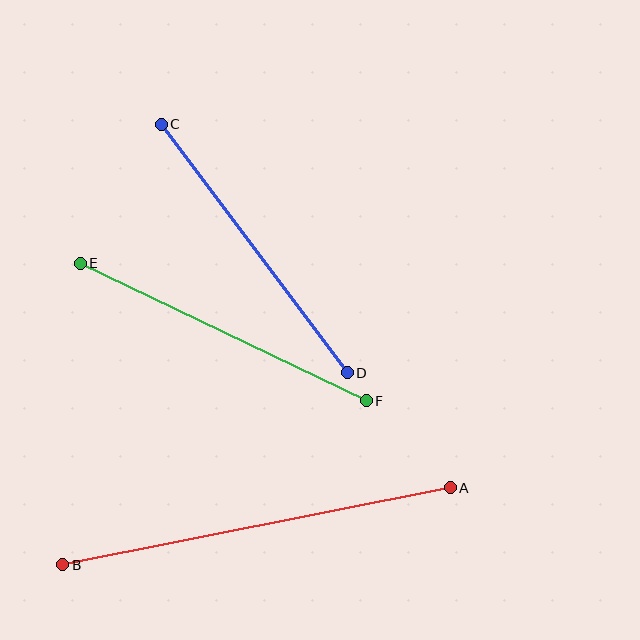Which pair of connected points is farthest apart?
Points A and B are farthest apart.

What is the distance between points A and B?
The distance is approximately 395 pixels.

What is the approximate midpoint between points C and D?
The midpoint is at approximately (254, 248) pixels.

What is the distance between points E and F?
The distance is approximately 318 pixels.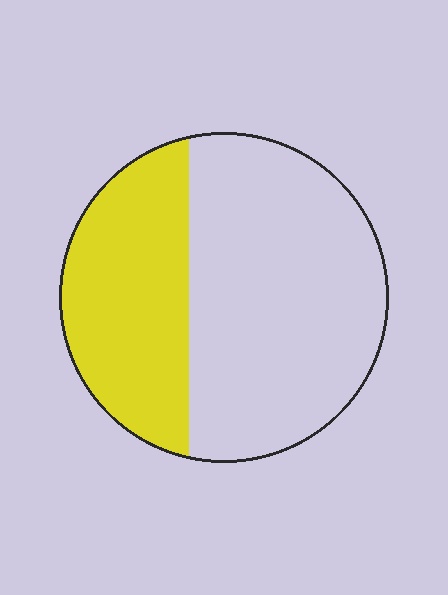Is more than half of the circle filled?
No.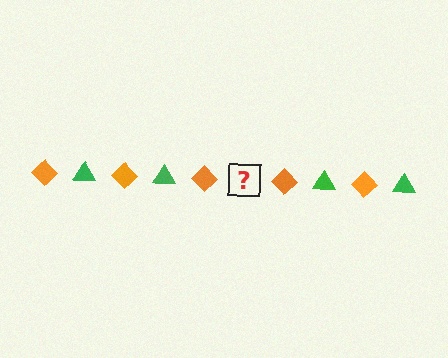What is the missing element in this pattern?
The missing element is a green triangle.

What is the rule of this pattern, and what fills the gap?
The rule is that the pattern alternates between orange diamond and green triangle. The gap should be filled with a green triangle.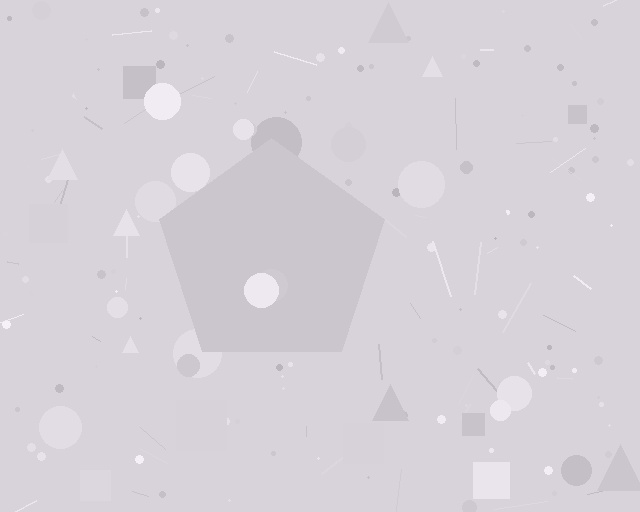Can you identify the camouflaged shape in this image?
The camouflaged shape is a pentagon.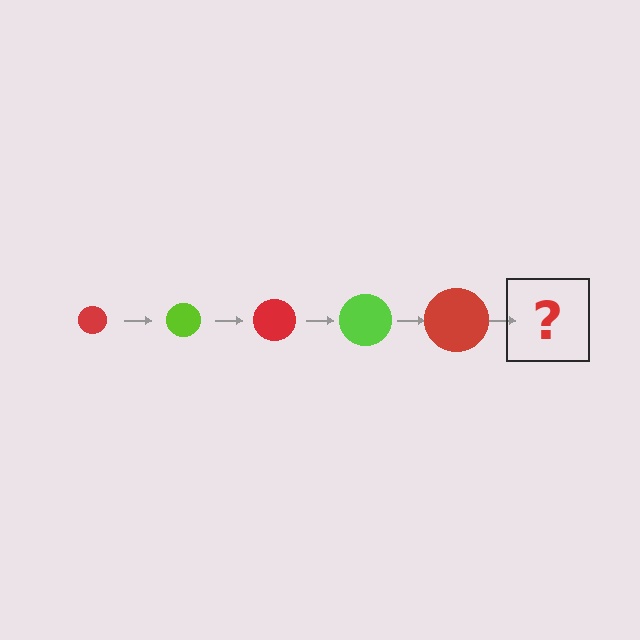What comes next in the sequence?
The next element should be a lime circle, larger than the previous one.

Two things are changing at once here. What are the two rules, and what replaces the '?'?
The two rules are that the circle grows larger each step and the color cycles through red and lime. The '?' should be a lime circle, larger than the previous one.